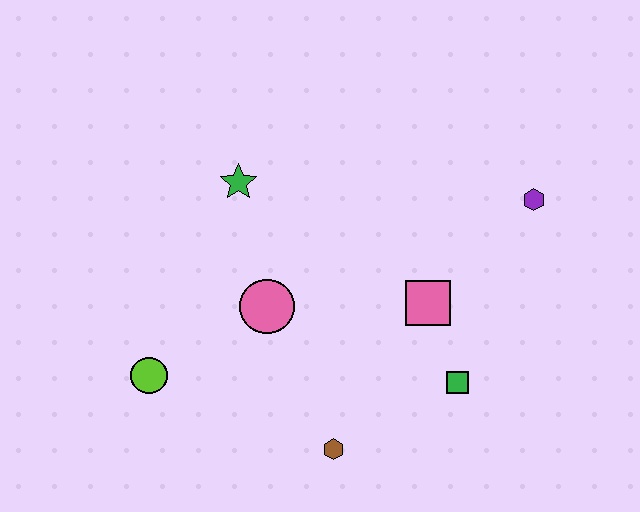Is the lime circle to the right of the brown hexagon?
No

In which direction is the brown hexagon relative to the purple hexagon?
The brown hexagon is below the purple hexagon.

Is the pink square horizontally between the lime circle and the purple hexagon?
Yes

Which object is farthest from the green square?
The lime circle is farthest from the green square.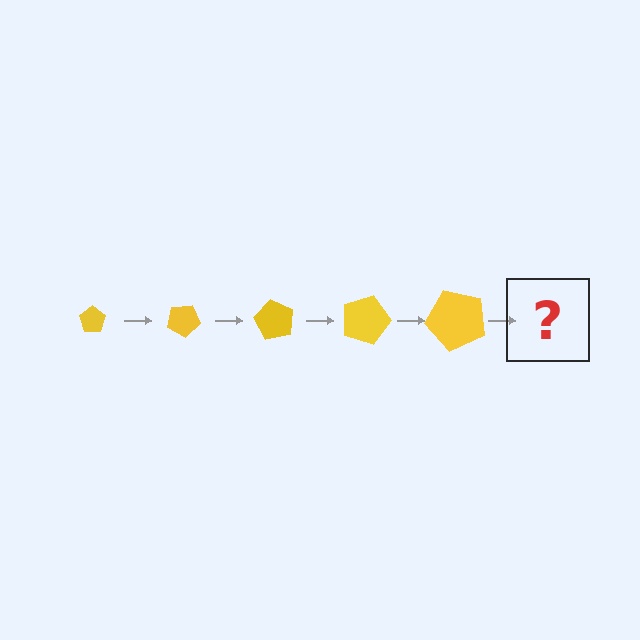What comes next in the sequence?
The next element should be a pentagon, larger than the previous one and rotated 150 degrees from the start.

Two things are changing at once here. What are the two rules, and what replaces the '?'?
The two rules are that the pentagon grows larger each step and it rotates 30 degrees each step. The '?' should be a pentagon, larger than the previous one and rotated 150 degrees from the start.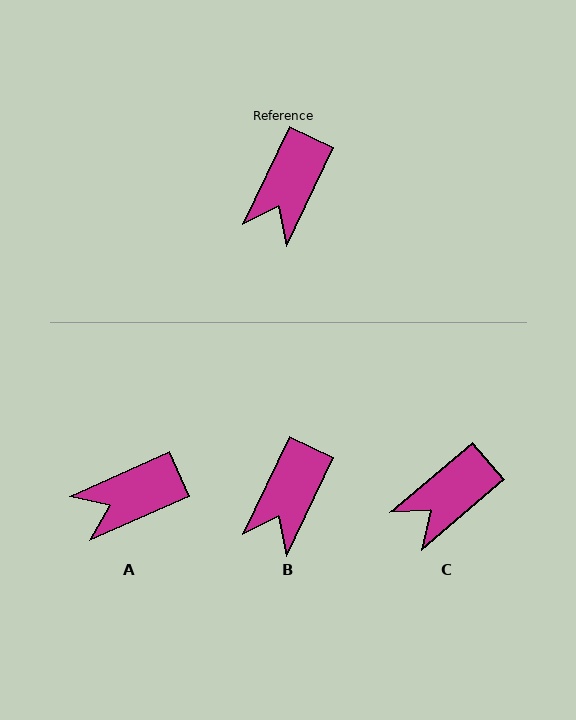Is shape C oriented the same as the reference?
No, it is off by about 24 degrees.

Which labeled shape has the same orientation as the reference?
B.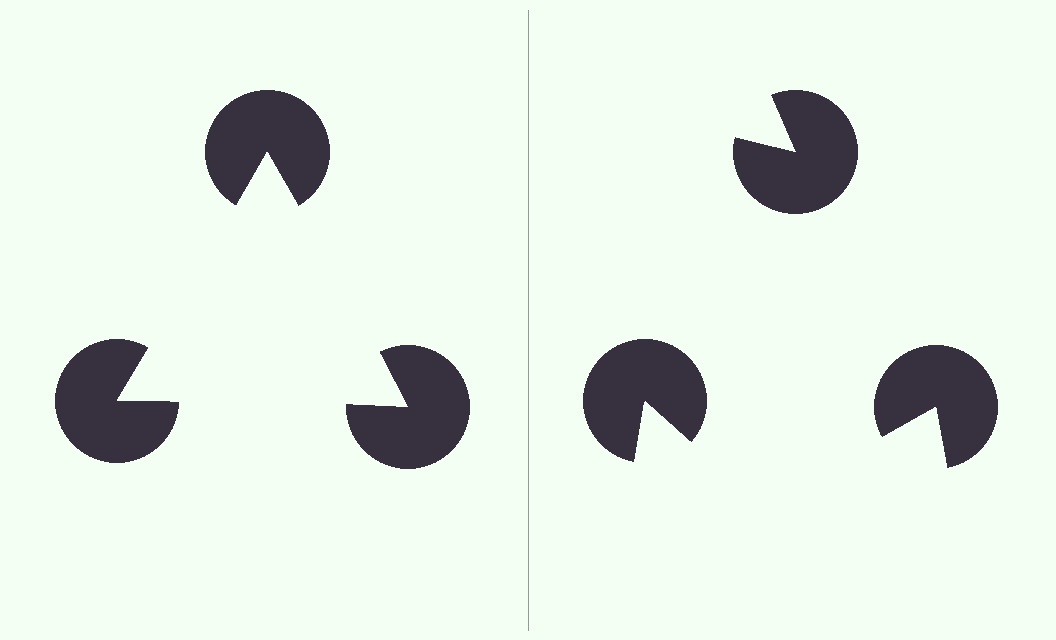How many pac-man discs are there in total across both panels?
6 — 3 on each side.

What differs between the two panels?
The pac-man discs are positioned identically on both sides; only the wedge orientations differ. On the left they align to a triangle; on the right they are misaligned.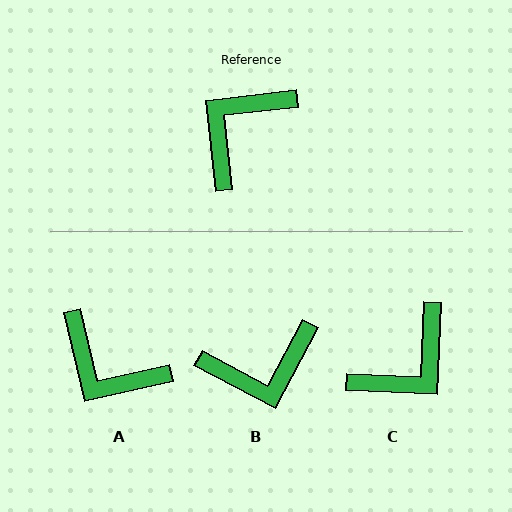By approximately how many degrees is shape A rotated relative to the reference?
Approximately 96 degrees counter-clockwise.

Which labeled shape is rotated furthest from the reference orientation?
C, about 171 degrees away.